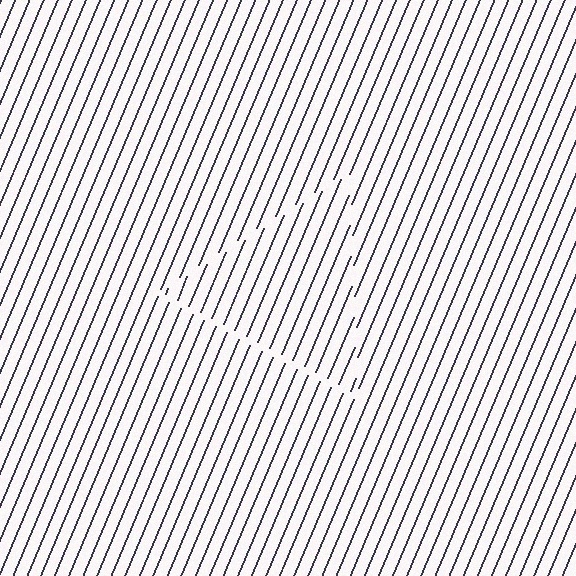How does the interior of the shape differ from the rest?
The interior of the shape contains the same grating, shifted by half a period — the contour is defined by the phase discontinuity where line-ends from the inner and outer gratings abut.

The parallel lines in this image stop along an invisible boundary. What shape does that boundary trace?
An illusory triangle. The interior of the shape contains the same grating, shifted by half a period — the contour is defined by the phase discontinuity where line-ends from the inner and outer gratings abut.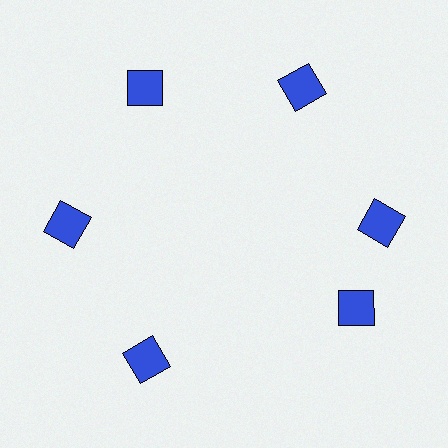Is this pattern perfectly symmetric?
No. The 6 blue squares are arranged in a ring, but one element near the 5 o'clock position is rotated out of alignment along the ring, breaking the 6-fold rotational symmetry.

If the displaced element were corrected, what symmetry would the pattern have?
It would have 6-fold rotational symmetry — the pattern would map onto itself every 60 degrees.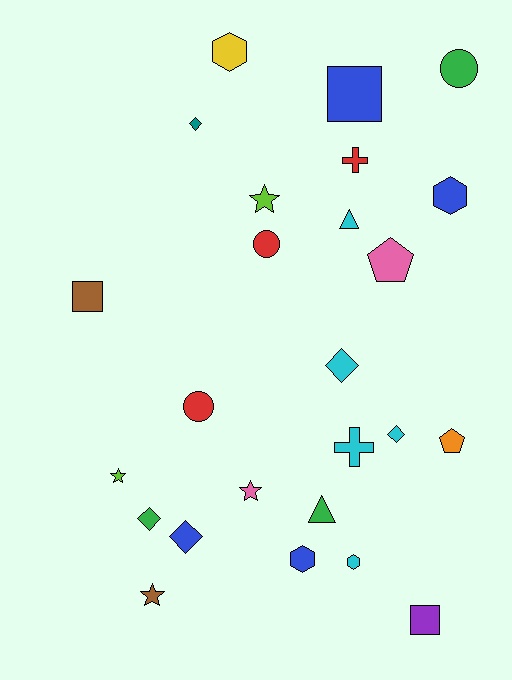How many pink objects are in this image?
There are 2 pink objects.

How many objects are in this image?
There are 25 objects.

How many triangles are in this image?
There are 2 triangles.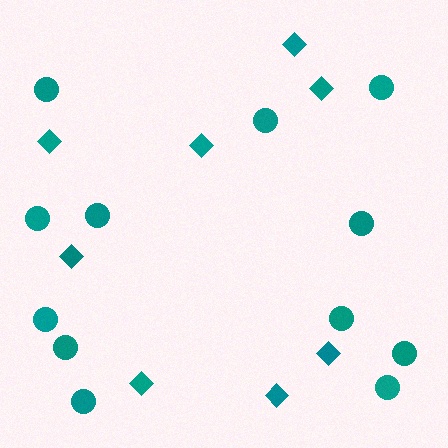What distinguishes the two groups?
There are 2 groups: one group of diamonds (8) and one group of circles (12).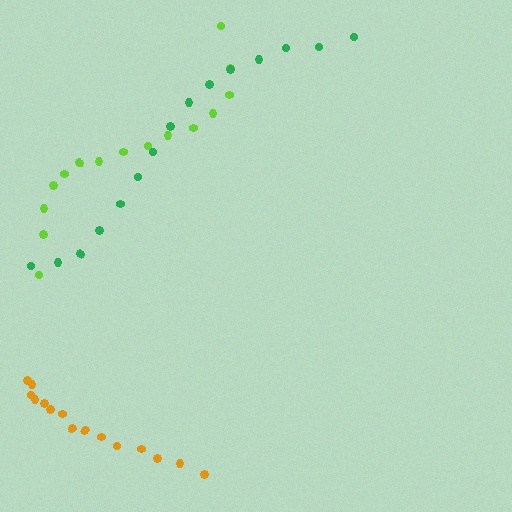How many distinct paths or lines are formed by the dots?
There are 3 distinct paths.